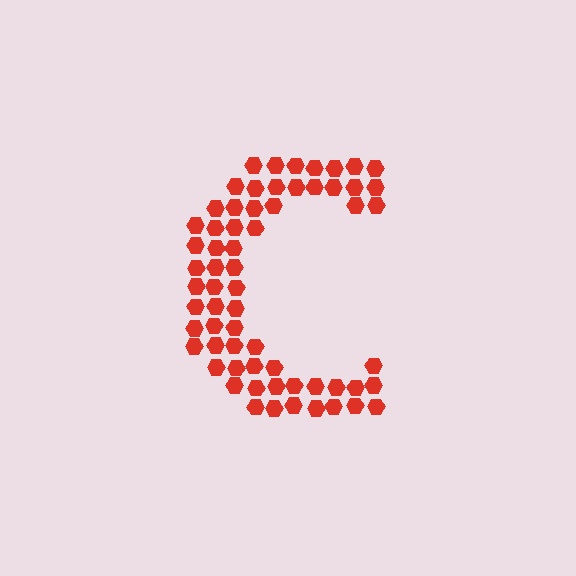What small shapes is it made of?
It is made of small hexagons.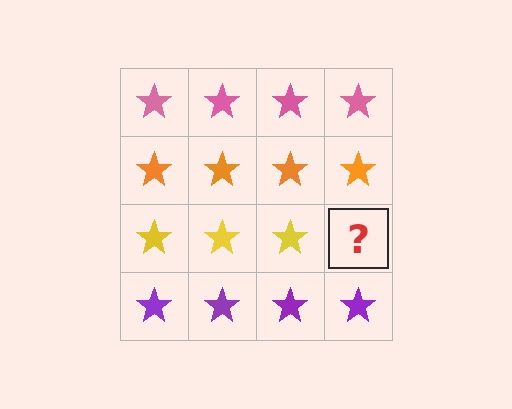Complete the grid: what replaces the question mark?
The question mark should be replaced with a yellow star.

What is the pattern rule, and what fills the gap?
The rule is that each row has a consistent color. The gap should be filled with a yellow star.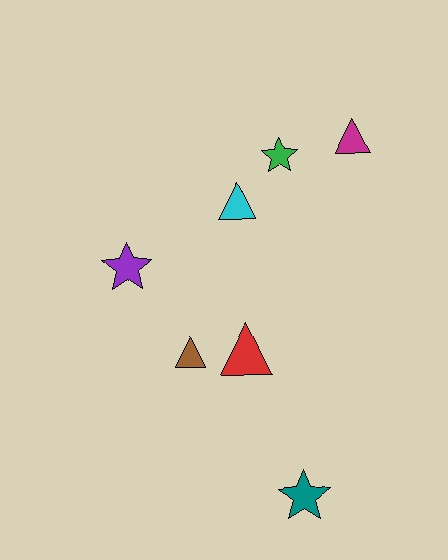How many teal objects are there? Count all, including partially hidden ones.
There is 1 teal object.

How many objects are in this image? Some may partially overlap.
There are 7 objects.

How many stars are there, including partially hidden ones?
There are 3 stars.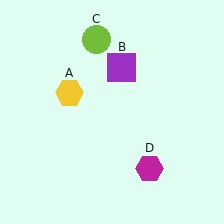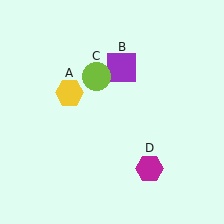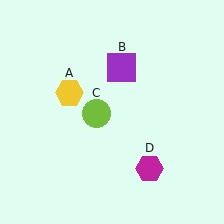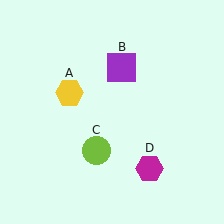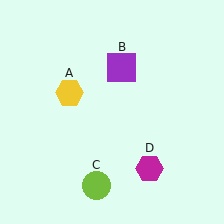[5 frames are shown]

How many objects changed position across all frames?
1 object changed position: lime circle (object C).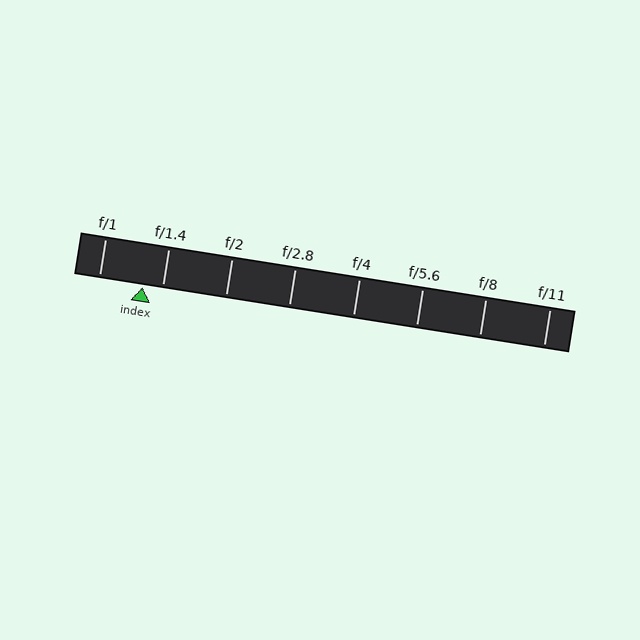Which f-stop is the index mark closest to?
The index mark is closest to f/1.4.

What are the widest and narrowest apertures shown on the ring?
The widest aperture shown is f/1 and the narrowest is f/11.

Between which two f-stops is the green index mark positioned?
The index mark is between f/1 and f/1.4.